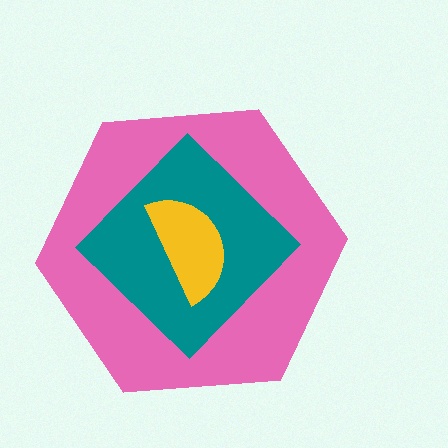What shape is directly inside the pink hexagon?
The teal diamond.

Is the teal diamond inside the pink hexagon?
Yes.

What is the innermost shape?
The yellow semicircle.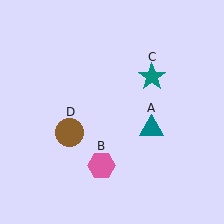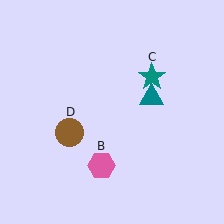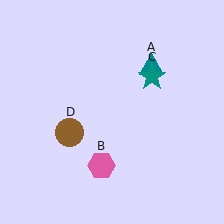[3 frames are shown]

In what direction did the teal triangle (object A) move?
The teal triangle (object A) moved up.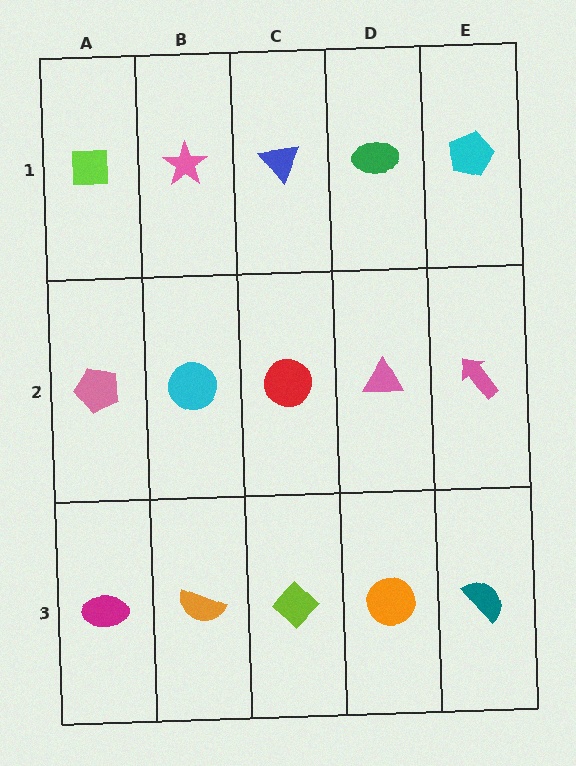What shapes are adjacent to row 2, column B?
A pink star (row 1, column B), an orange semicircle (row 3, column B), a pink pentagon (row 2, column A), a red circle (row 2, column C).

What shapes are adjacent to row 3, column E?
A pink arrow (row 2, column E), an orange circle (row 3, column D).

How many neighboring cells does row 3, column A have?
2.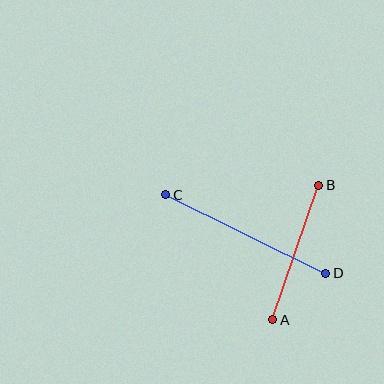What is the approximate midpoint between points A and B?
The midpoint is at approximately (296, 253) pixels.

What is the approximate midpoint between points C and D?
The midpoint is at approximately (246, 234) pixels.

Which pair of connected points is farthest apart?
Points C and D are farthest apart.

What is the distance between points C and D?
The distance is approximately 178 pixels.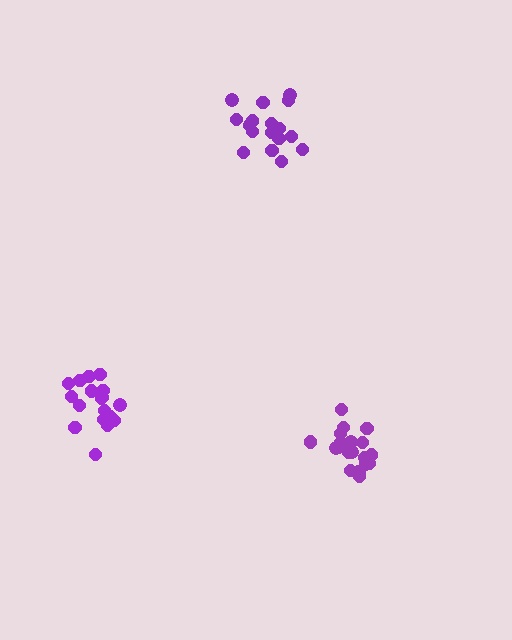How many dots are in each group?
Group 1: 19 dots, Group 2: 19 dots, Group 3: 18 dots (56 total).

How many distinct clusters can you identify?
There are 3 distinct clusters.